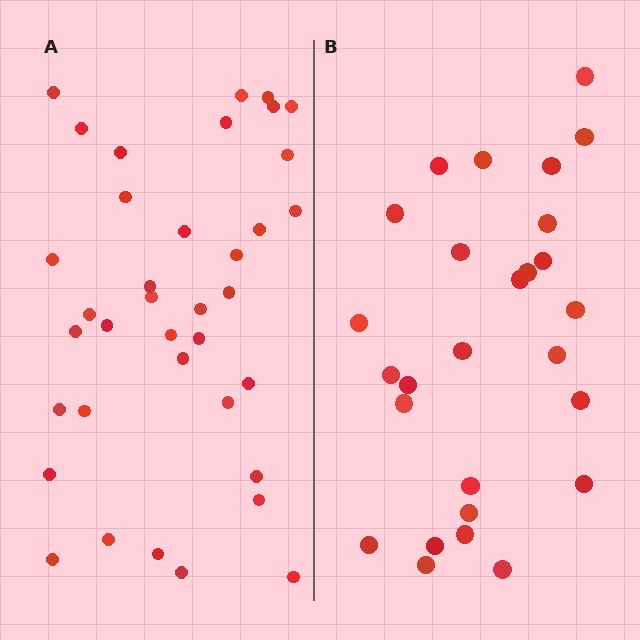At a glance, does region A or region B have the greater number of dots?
Region A (the left region) has more dots.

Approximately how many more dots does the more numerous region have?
Region A has roughly 10 or so more dots than region B.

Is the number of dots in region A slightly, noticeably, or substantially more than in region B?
Region A has noticeably more, but not dramatically so. The ratio is roughly 1.4 to 1.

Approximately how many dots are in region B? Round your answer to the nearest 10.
About 30 dots. (The exact count is 27, which rounds to 30.)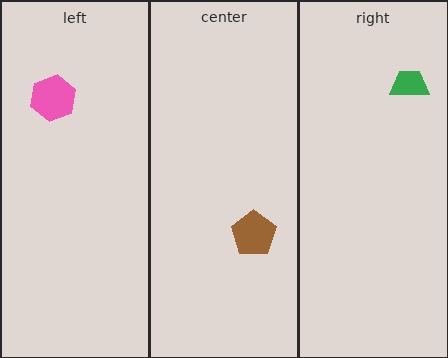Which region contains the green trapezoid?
The right region.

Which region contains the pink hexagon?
The left region.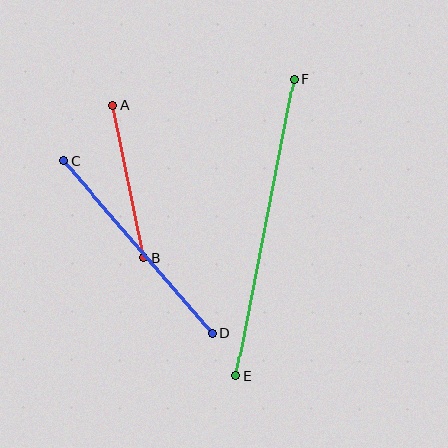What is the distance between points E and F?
The distance is approximately 302 pixels.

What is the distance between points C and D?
The distance is approximately 227 pixels.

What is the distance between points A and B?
The distance is approximately 156 pixels.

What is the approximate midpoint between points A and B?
The midpoint is at approximately (128, 181) pixels.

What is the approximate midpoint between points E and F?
The midpoint is at approximately (265, 228) pixels.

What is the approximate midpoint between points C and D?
The midpoint is at approximately (138, 247) pixels.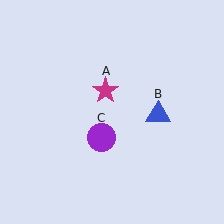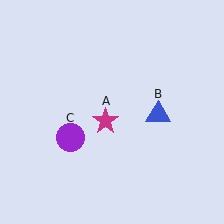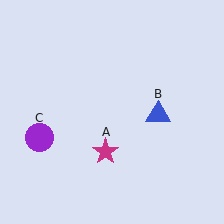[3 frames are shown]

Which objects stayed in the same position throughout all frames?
Blue triangle (object B) remained stationary.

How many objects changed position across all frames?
2 objects changed position: magenta star (object A), purple circle (object C).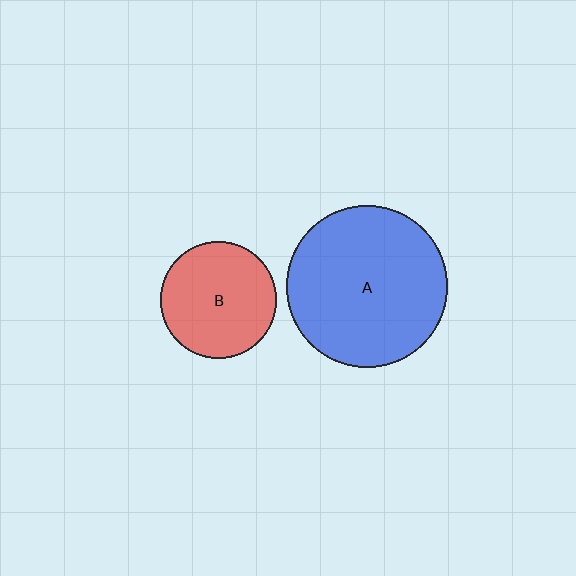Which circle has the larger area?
Circle A (blue).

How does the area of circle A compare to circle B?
Approximately 1.9 times.